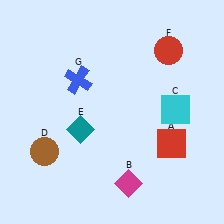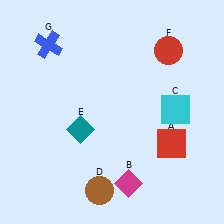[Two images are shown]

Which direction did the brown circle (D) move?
The brown circle (D) moved right.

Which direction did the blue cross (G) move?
The blue cross (G) moved up.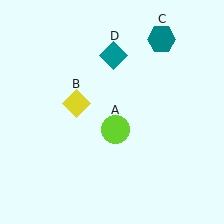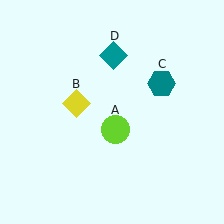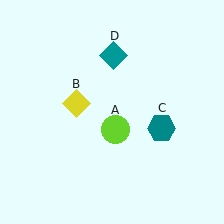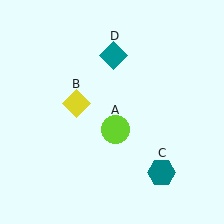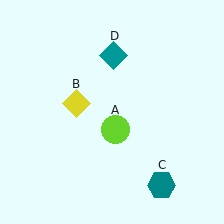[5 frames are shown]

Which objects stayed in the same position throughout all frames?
Lime circle (object A) and yellow diamond (object B) and teal diamond (object D) remained stationary.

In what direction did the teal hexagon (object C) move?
The teal hexagon (object C) moved down.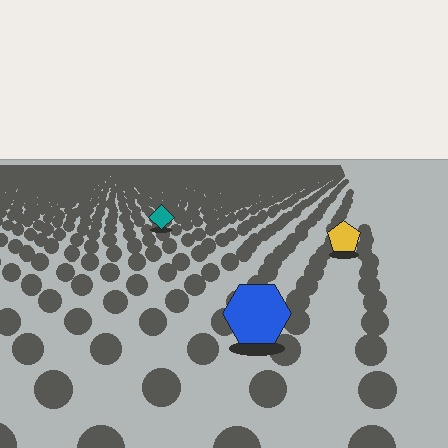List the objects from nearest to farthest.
From nearest to farthest: the blue hexagon, the yellow pentagon, the teal diamond.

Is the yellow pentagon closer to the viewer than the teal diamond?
Yes. The yellow pentagon is closer — you can tell from the texture gradient: the ground texture is coarser near it.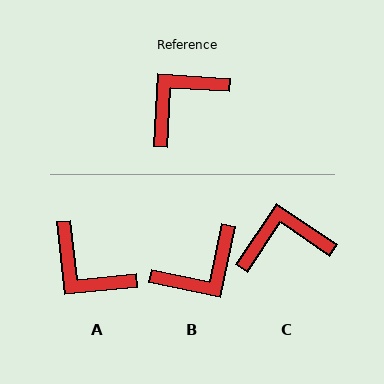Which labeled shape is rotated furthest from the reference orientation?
B, about 171 degrees away.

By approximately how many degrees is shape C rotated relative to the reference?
Approximately 31 degrees clockwise.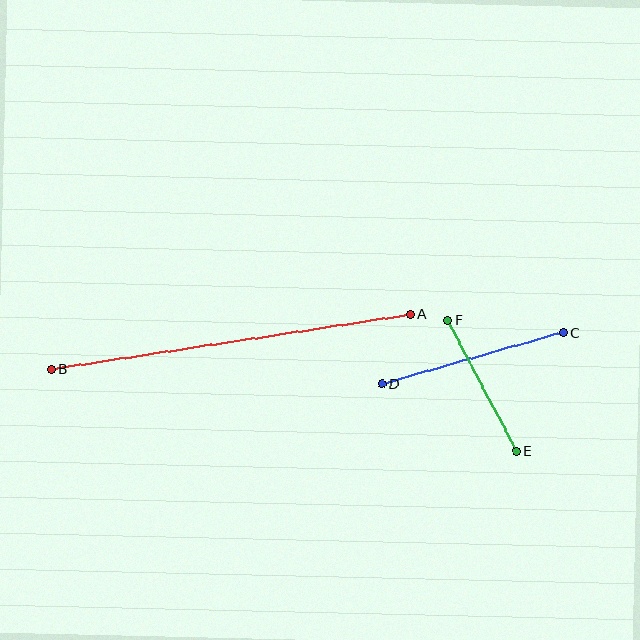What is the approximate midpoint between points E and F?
The midpoint is at approximately (482, 385) pixels.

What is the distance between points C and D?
The distance is approximately 188 pixels.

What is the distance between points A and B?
The distance is approximately 363 pixels.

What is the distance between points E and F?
The distance is approximately 147 pixels.